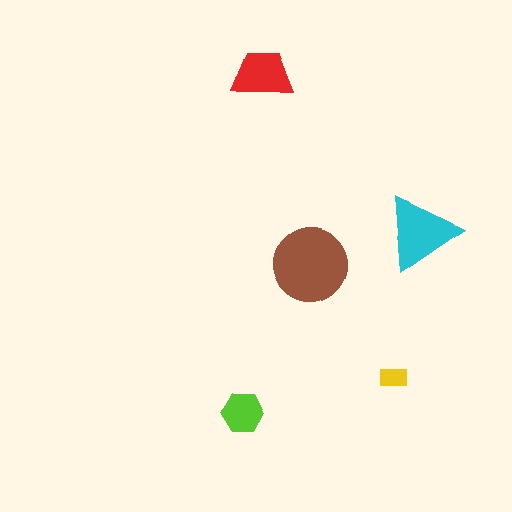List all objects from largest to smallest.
The brown circle, the cyan triangle, the red trapezoid, the lime hexagon, the yellow rectangle.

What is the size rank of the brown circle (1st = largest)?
1st.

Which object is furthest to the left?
The lime hexagon is leftmost.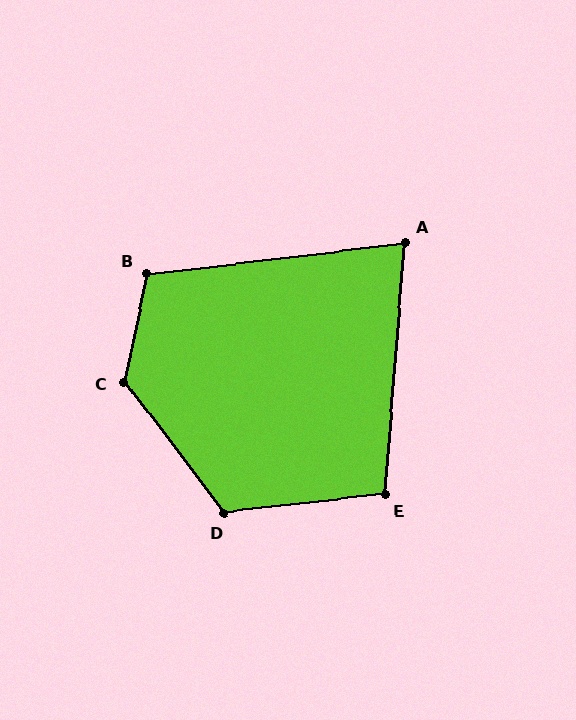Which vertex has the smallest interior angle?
A, at approximately 79 degrees.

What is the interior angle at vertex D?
Approximately 121 degrees (obtuse).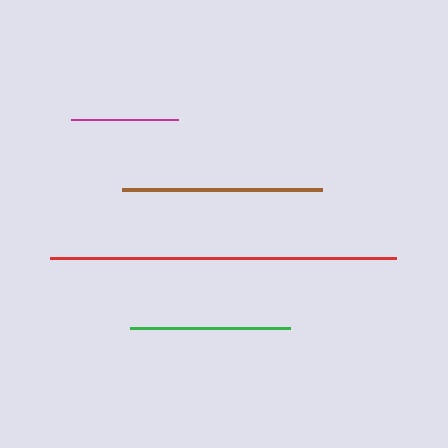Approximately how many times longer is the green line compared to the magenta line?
The green line is approximately 1.5 times the length of the magenta line.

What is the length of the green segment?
The green segment is approximately 160 pixels long.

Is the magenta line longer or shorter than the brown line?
The brown line is longer than the magenta line.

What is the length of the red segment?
The red segment is approximately 346 pixels long.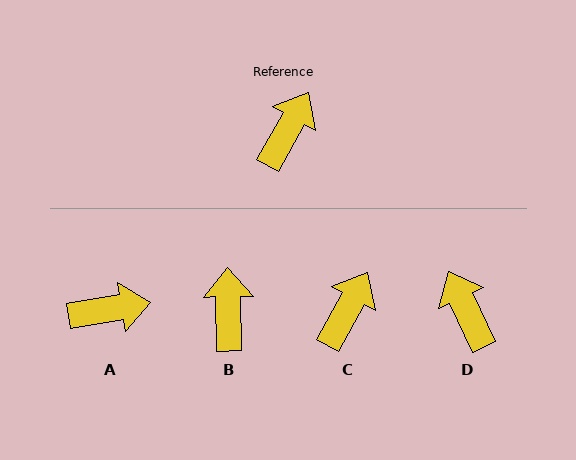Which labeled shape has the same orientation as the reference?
C.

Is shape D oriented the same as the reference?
No, it is off by about 54 degrees.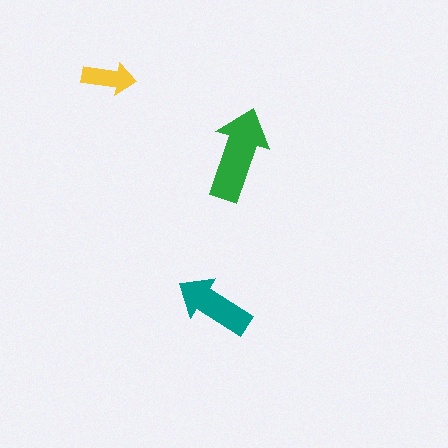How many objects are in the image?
There are 3 objects in the image.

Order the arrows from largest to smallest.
the green one, the teal one, the yellow one.